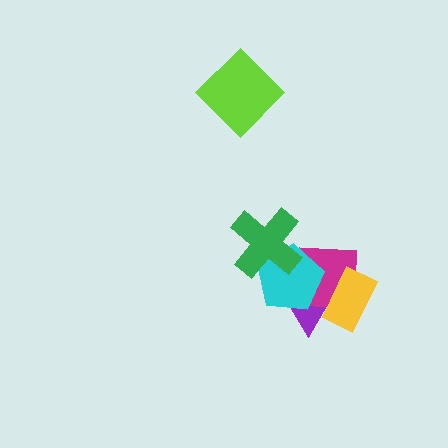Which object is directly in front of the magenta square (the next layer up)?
The yellow rectangle is directly in front of the magenta square.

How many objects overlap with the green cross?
3 objects overlap with the green cross.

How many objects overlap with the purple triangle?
4 objects overlap with the purple triangle.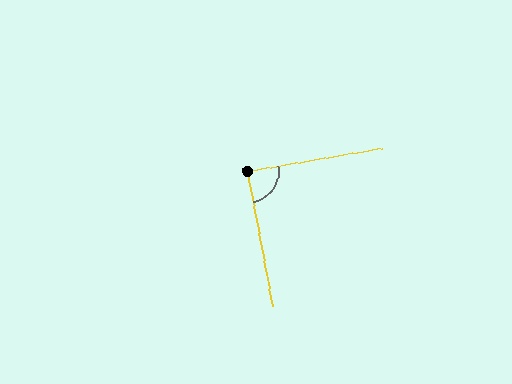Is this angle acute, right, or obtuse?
It is approximately a right angle.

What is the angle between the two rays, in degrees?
Approximately 89 degrees.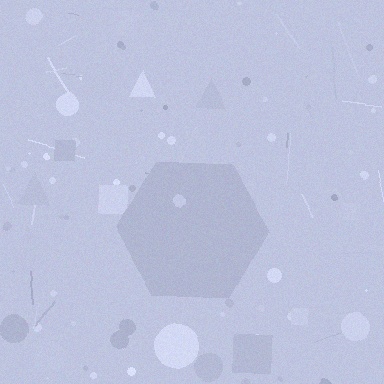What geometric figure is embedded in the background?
A hexagon is embedded in the background.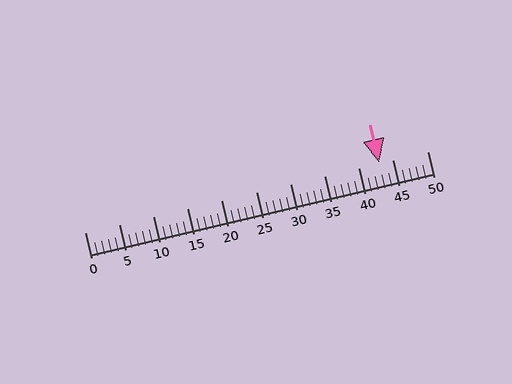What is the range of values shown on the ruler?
The ruler shows values from 0 to 50.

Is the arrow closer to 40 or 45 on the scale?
The arrow is closer to 45.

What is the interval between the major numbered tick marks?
The major tick marks are spaced 5 units apart.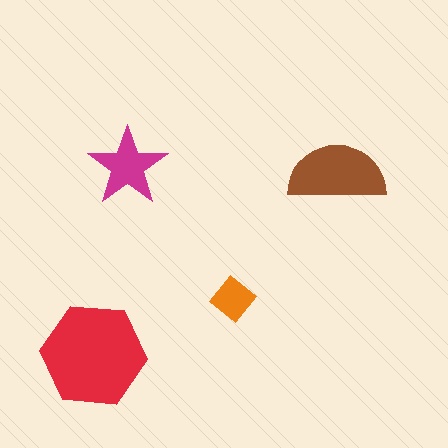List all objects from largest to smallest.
The red hexagon, the brown semicircle, the magenta star, the orange diamond.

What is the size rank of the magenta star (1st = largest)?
3rd.